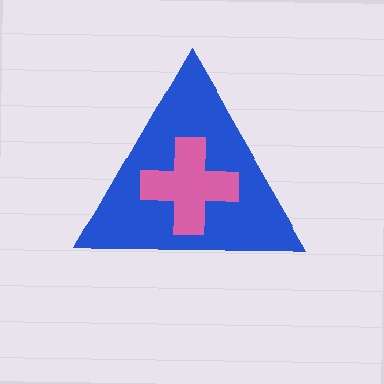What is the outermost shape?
The blue triangle.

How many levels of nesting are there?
2.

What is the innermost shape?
The pink cross.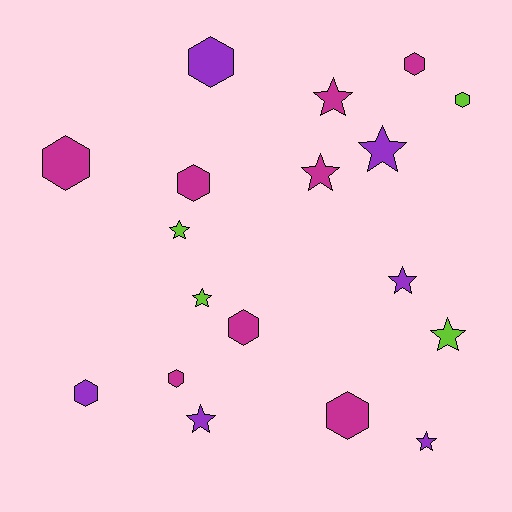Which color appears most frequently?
Magenta, with 8 objects.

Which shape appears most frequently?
Star, with 9 objects.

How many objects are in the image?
There are 18 objects.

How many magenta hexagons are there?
There are 6 magenta hexagons.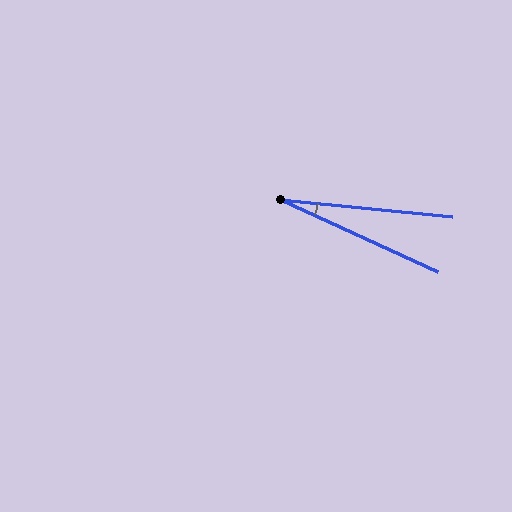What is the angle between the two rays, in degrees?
Approximately 19 degrees.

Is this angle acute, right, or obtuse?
It is acute.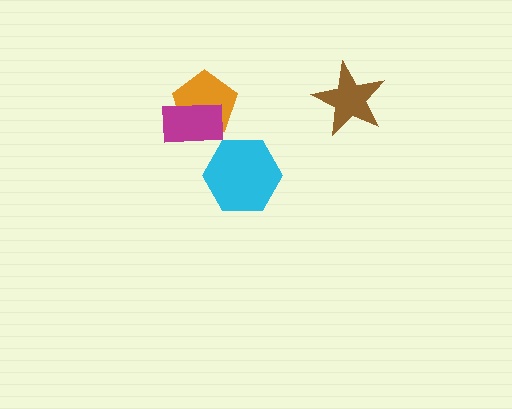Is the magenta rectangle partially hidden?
No, no other shape covers it.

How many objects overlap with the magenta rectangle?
1 object overlaps with the magenta rectangle.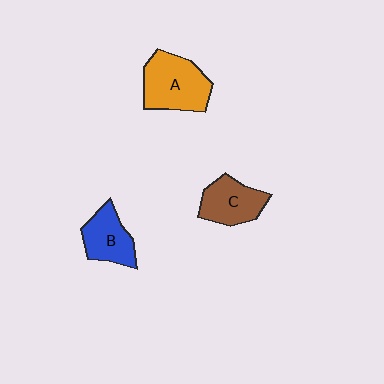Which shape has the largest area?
Shape A (orange).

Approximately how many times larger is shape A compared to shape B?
Approximately 1.4 times.